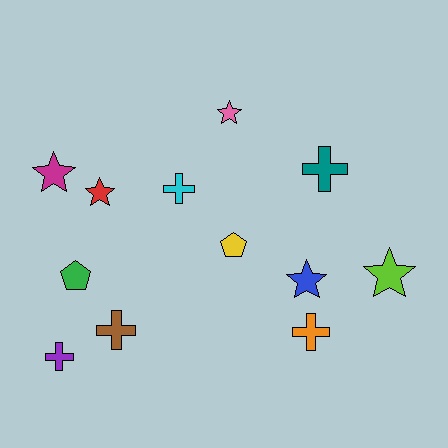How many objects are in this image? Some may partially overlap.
There are 12 objects.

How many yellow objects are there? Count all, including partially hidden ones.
There is 1 yellow object.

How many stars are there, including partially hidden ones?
There are 5 stars.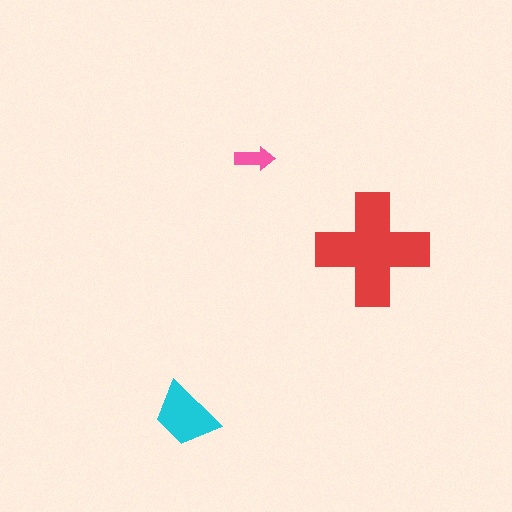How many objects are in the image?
There are 3 objects in the image.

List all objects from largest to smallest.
The red cross, the cyan trapezoid, the pink arrow.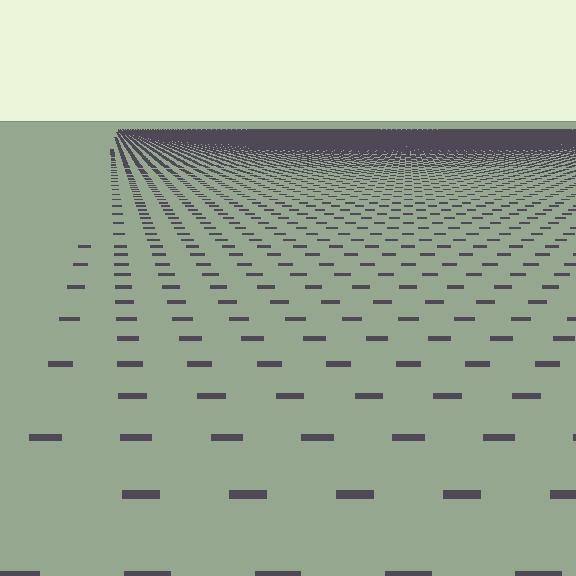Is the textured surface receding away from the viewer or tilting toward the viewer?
The surface is receding away from the viewer. Texture elements get smaller and denser toward the top.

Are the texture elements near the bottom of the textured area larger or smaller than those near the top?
Larger. Near the bottom, elements are closer to the viewer and appear at a bigger on-screen size.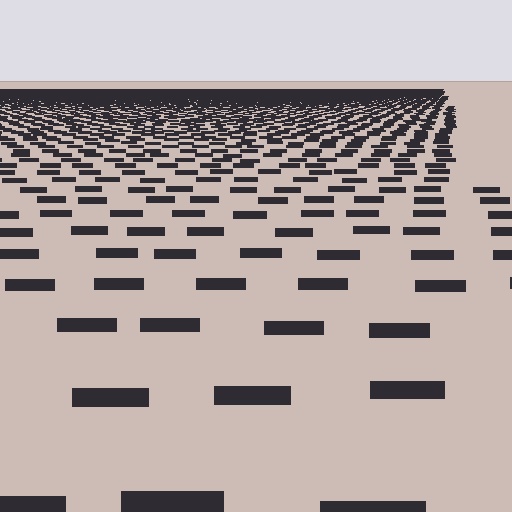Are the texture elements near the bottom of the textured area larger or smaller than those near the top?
Larger. Near the bottom, elements are closer to the viewer and appear at a bigger on-screen size.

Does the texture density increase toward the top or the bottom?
Density increases toward the top.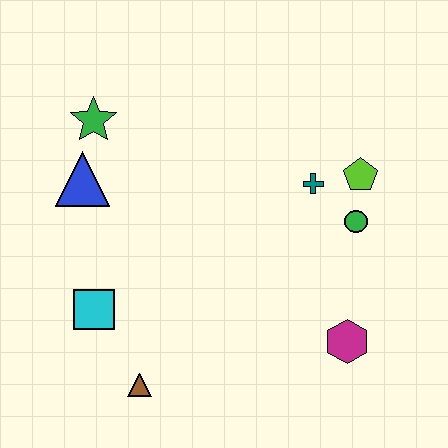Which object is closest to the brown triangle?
The cyan square is closest to the brown triangle.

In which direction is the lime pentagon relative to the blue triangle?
The lime pentagon is to the right of the blue triangle.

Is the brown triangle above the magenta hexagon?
No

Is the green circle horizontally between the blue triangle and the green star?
No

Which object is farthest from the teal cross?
The brown triangle is farthest from the teal cross.